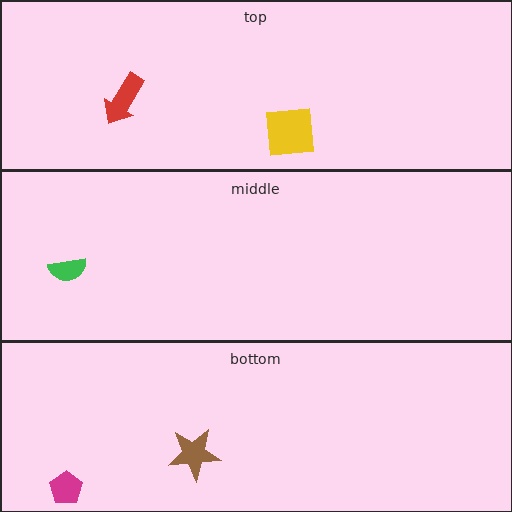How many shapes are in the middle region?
1.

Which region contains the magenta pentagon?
The bottom region.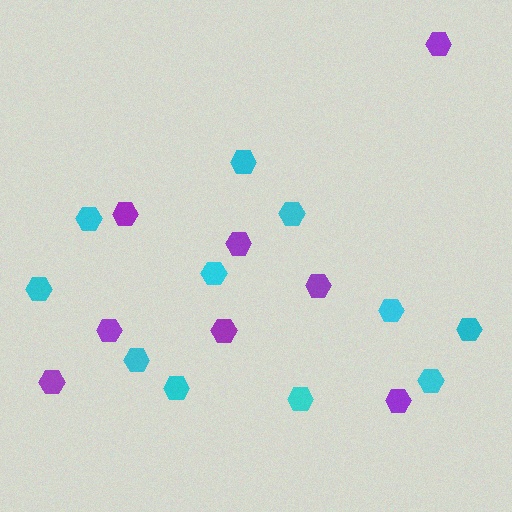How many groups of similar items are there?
There are 2 groups: one group of cyan hexagons (11) and one group of purple hexagons (8).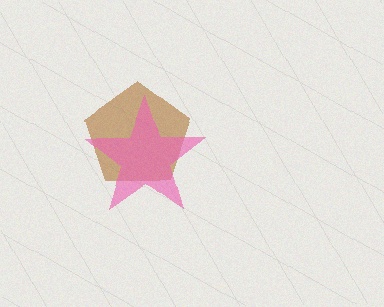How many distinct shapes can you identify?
There are 2 distinct shapes: a brown pentagon, a pink star.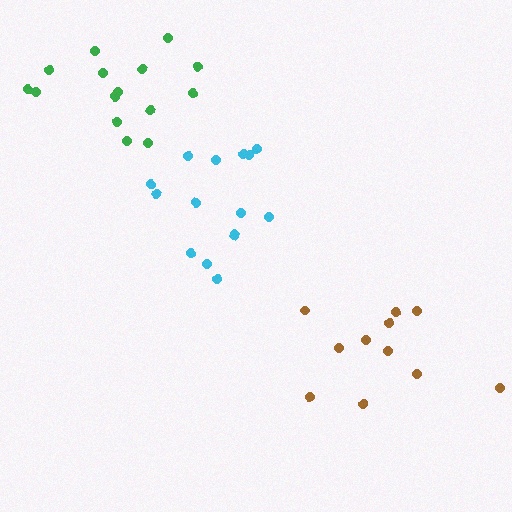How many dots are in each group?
Group 1: 15 dots, Group 2: 11 dots, Group 3: 15 dots (41 total).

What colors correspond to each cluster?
The clusters are colored: cyan, brown, green.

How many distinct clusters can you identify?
There are 3 distinct clusters.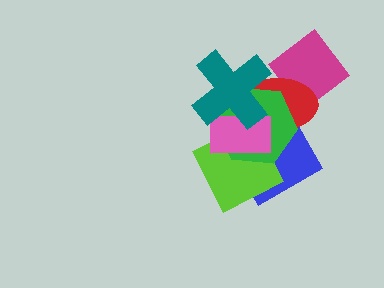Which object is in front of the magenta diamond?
The red ellipse is in front of the magenta diamond.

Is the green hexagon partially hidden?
Yes, it is partially covered by another shape.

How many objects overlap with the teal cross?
4 objects overlap with the teal cross.